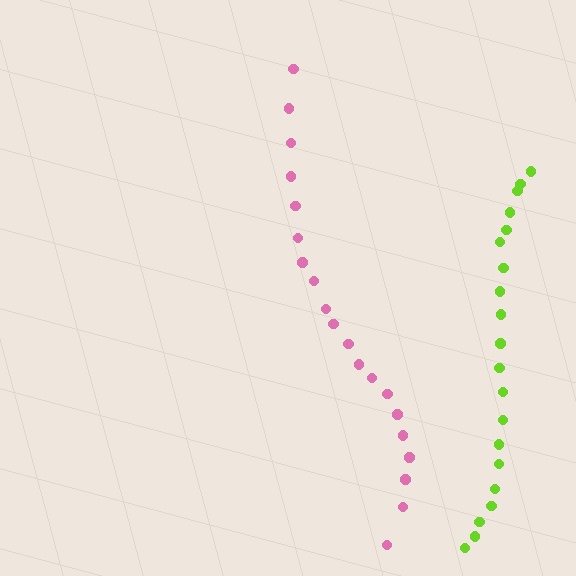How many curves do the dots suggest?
There are 2 distinct paths.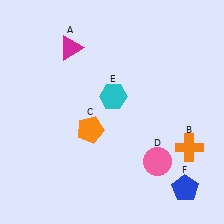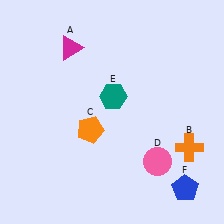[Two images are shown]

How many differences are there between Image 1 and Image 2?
There is 1 difference between the two images.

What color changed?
The hexagon (E) changed from cyan in Image 1 to teal in Image 2.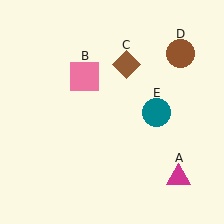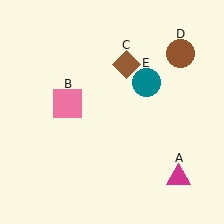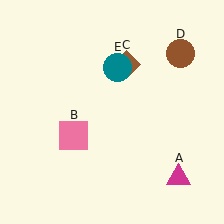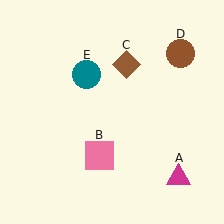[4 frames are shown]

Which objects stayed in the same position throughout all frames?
Magenta triangle (object A) and brown diamond (object C) and brown circle (object D) remained stationary.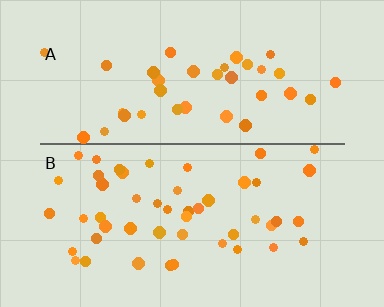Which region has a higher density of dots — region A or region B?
B (the bottom).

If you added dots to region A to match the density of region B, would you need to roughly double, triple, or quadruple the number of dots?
Approximately double.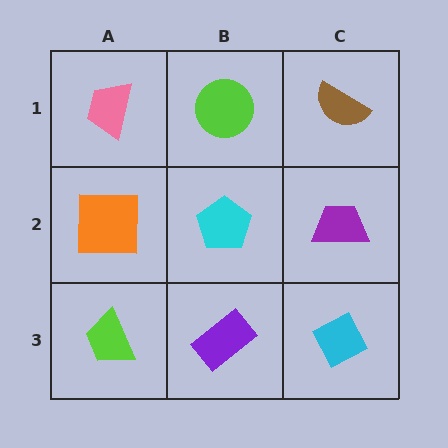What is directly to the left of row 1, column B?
A pink trapezoid.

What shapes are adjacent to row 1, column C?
A purple trapezoid (row 2, column C), a lime circle (row 1, column B).